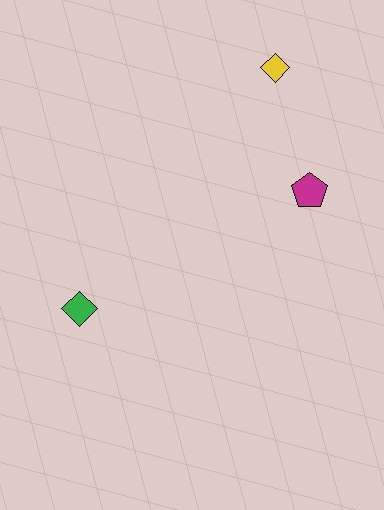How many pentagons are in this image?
There is 1 pentagon.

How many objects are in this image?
There are 3 objects.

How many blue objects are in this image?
There are no blue objects.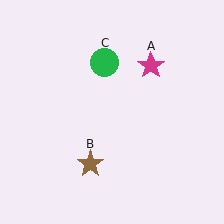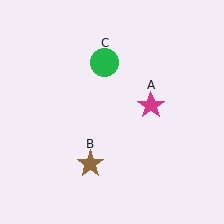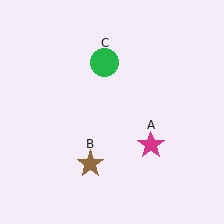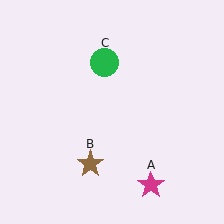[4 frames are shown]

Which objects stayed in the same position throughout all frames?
Brown star (object B) and green circle (object C) remained stationary.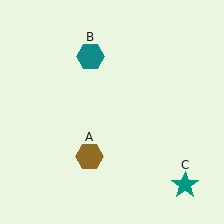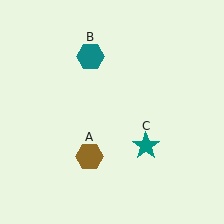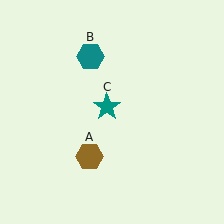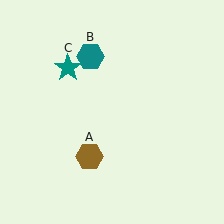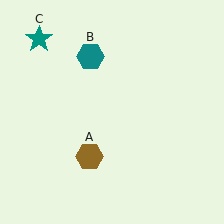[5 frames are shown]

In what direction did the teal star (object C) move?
The teal star (object C) moved up and to the left.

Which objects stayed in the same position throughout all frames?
Brown hexagon (object A) and teal hexagon (object B) remained stationary.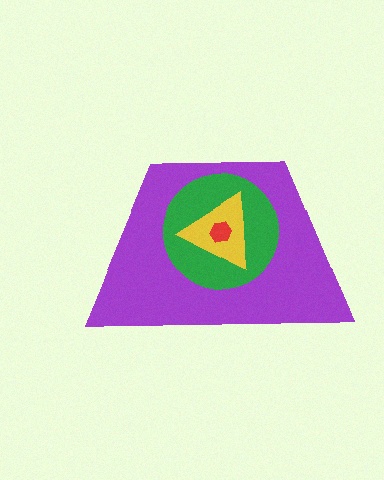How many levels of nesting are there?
4.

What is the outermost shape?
The purple trapezoid.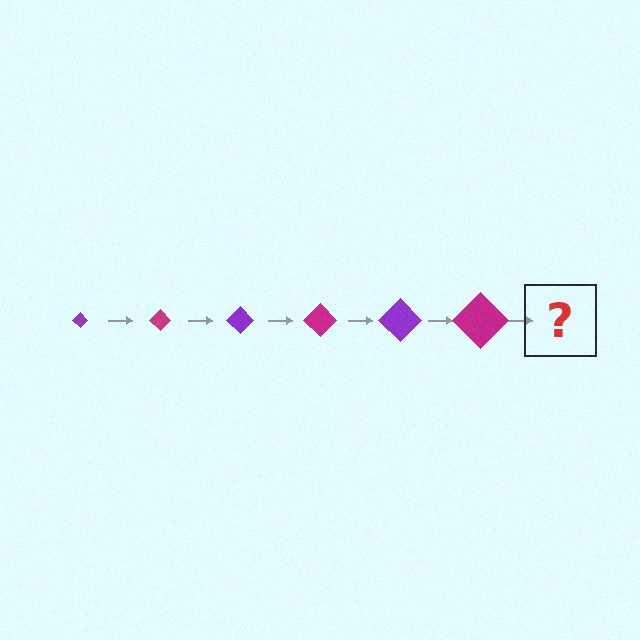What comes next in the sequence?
The next element should be a purple diamond, larger than the previous one.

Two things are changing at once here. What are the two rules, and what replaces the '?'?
The two rules are that the diamond grows larger each step and the color cycles through purple and magenta. The '?' should be a purple diamond, larger than the previous one.